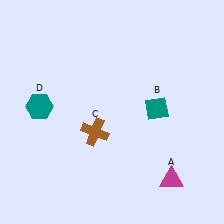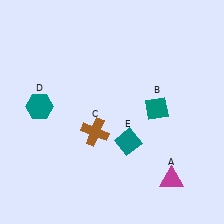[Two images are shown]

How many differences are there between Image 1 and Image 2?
There is 1 difference between the two images.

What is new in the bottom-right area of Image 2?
A teal diamond (E) was added in the bottom-right area of Image 2.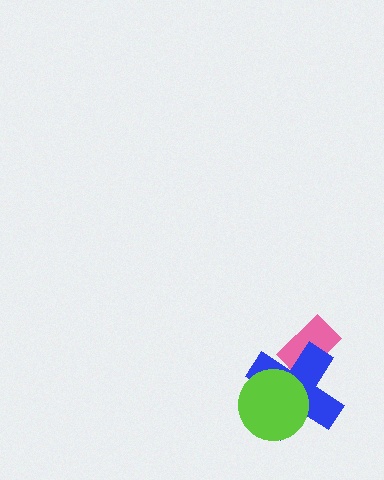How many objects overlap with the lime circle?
1 object overlaps with the lime circle.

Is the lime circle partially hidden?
No, no other shape covers it.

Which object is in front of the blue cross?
The lime circle is in front of the blue cross.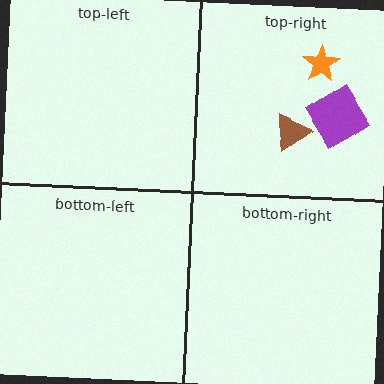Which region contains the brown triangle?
The top-right region.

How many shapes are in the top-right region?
3.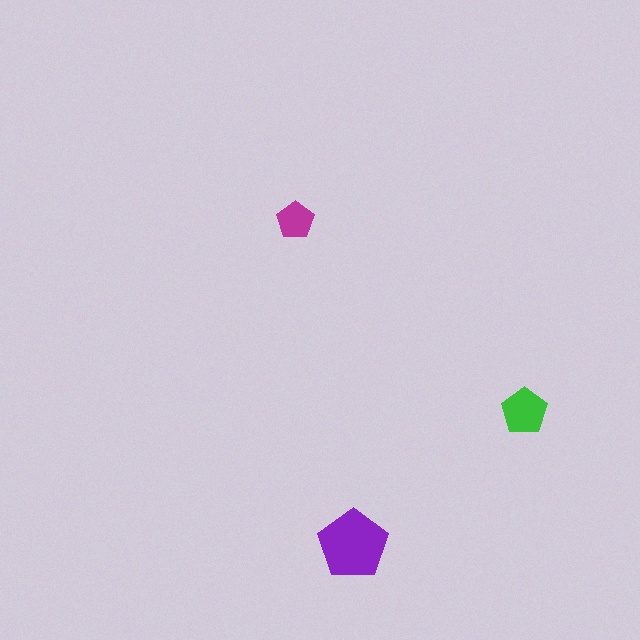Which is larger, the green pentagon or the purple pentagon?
The purple one.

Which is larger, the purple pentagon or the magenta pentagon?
The purple one.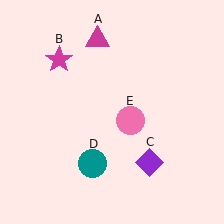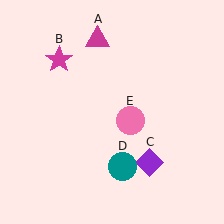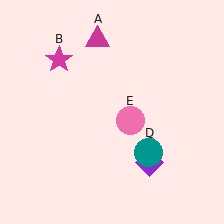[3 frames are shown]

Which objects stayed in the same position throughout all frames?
Magenta triangle (object A) and magenta star (object B) and purple diamond (object C) and pink circle (object E) remained stationary.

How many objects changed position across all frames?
1 object changed position: teal circle (object D).